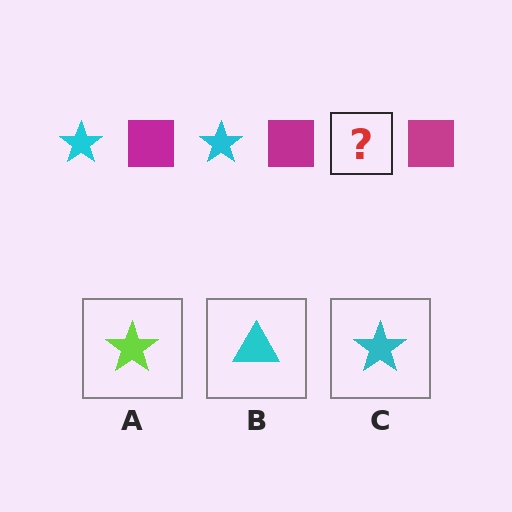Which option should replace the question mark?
Option C.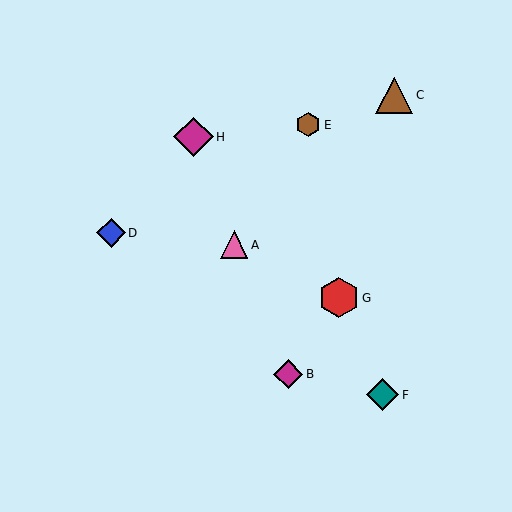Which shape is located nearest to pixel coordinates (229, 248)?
The pink triangle (labeled A) at (234, 245) is nearest to that location.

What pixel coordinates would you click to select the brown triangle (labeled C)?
Click at (394, 95) to select the brown triangle C.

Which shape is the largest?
The red hexagon (labeled G) is the largest.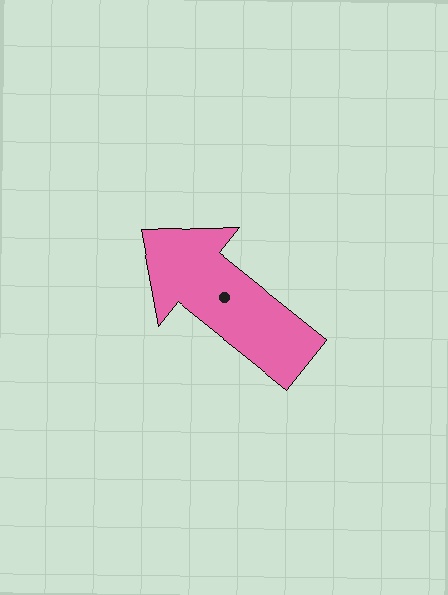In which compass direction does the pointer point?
Northwest.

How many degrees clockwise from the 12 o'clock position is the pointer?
Approximately 309 degrees.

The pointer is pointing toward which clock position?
Roughly 10 o'clock.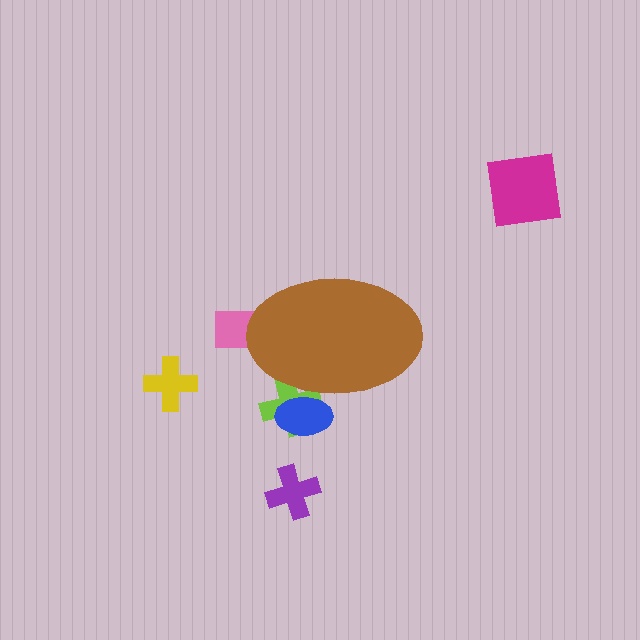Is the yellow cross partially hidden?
No, the yellow cross is fully visible.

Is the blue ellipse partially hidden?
Yes, the blue ellipse is partially hidden behind the brown ellipse.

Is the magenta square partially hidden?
No, the magenta square is fully visible.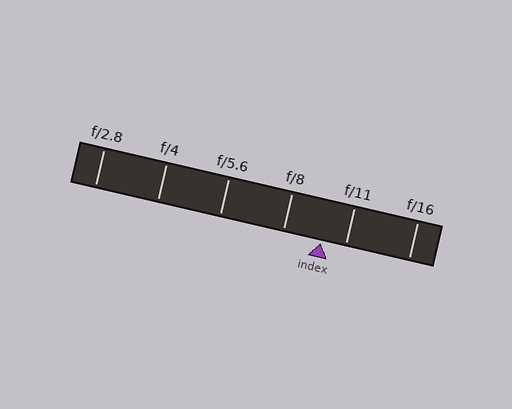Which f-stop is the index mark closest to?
The index mark is closest to f/11.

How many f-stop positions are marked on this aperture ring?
There are 6 f-stop positions marked.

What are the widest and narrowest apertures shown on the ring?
The widest aperture shown is f/2.8 and the narrowest is f/16.